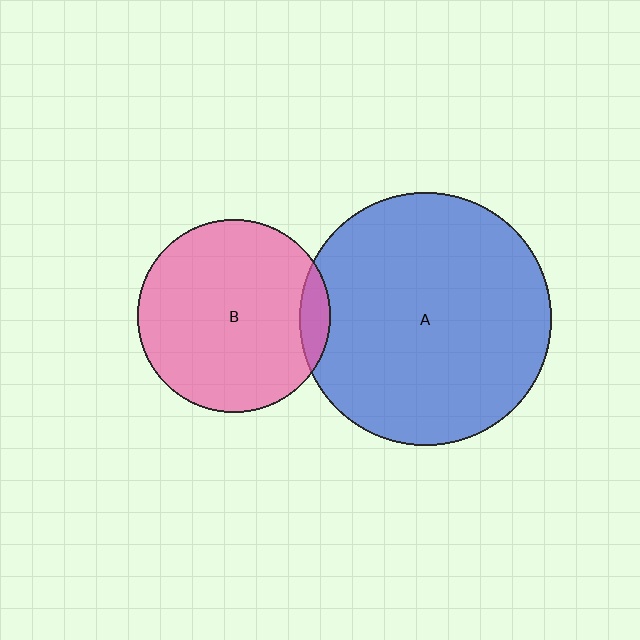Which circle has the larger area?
Circle A (blue).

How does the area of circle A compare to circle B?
Approximately 1.7 times.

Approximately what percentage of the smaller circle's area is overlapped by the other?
Approximately 10%.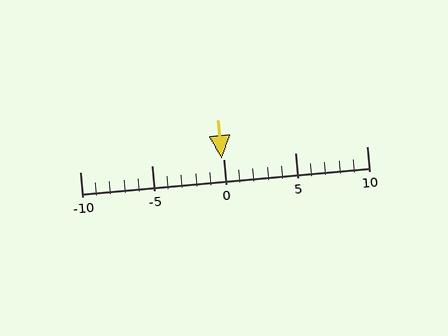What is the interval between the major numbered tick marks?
The major tick marks are spaced 5 units apart.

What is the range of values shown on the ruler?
The ruler shows values from -10 to 10.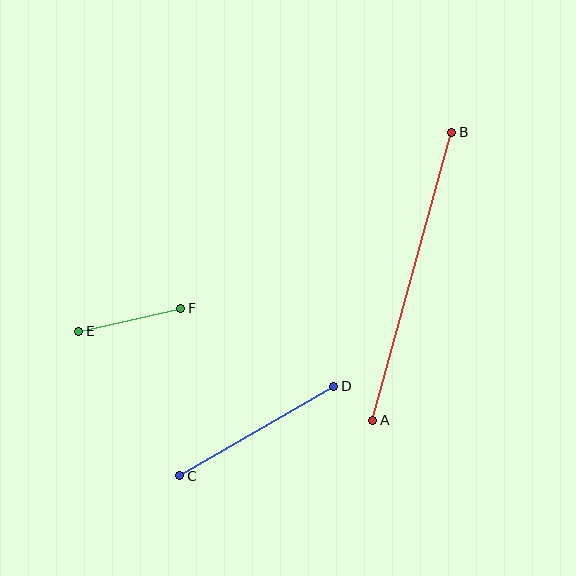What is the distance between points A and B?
The distance is approximately 298 pixels.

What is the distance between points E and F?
The distance is approximately 105 pixels.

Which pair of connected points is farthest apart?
Points A and B are farthest apart.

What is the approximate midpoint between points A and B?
The midpoint is at approximately (412, 276) pixels.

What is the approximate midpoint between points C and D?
The midpoint is at approximately (257, 431) pixels.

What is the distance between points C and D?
The distance is approximately 178 pixels.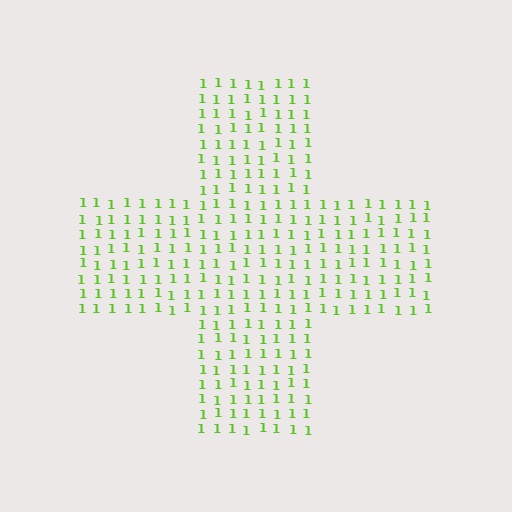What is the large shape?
The large shape is a cross.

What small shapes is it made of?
It is made of small digit 1's.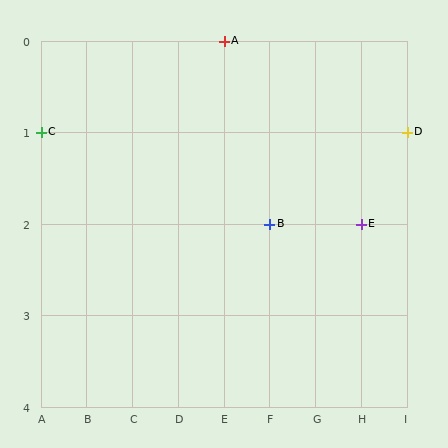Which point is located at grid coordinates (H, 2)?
Point E is at (H, 2).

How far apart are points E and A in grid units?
Points E and A are 3 columns and 2 rows apart (about 3.6 grid units diagonally).